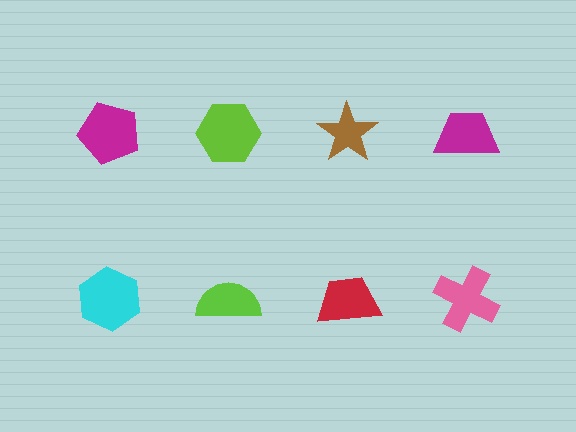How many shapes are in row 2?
4 shapes.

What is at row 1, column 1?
A magenta pentagon.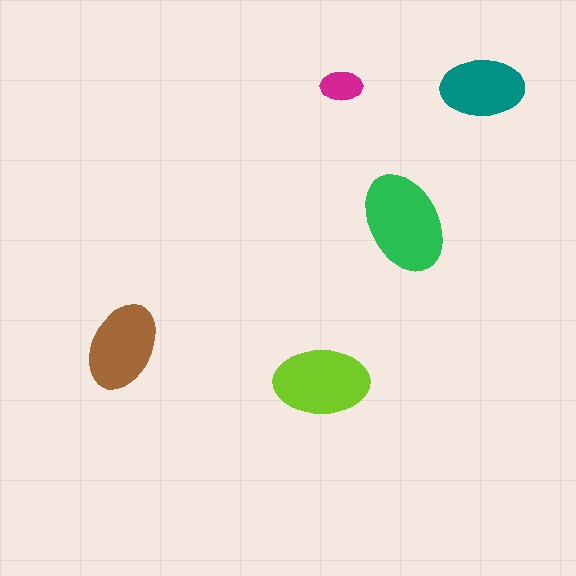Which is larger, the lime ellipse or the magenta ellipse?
The lime one.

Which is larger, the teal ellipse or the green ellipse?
The green one.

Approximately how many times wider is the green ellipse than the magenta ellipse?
About 2.5 times wider.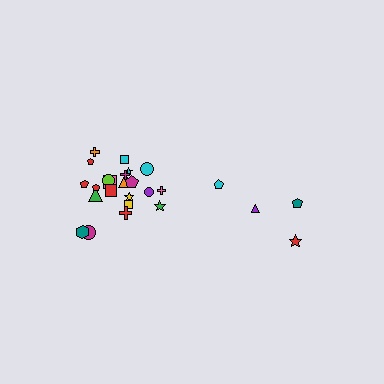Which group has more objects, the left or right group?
The left group.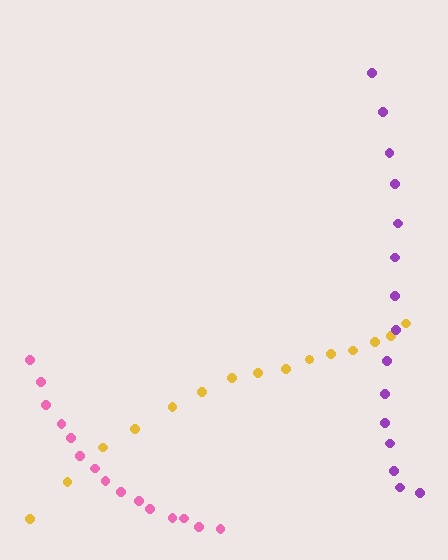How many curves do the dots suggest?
There are 3 distinct paths.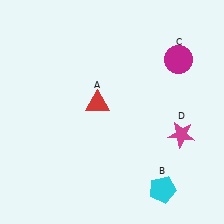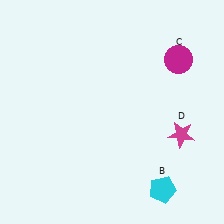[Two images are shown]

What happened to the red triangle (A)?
The red triangle (A) was removed in Image 2. It was in the top-left area of Image 1.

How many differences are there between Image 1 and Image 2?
There is 1 difference between the two images.